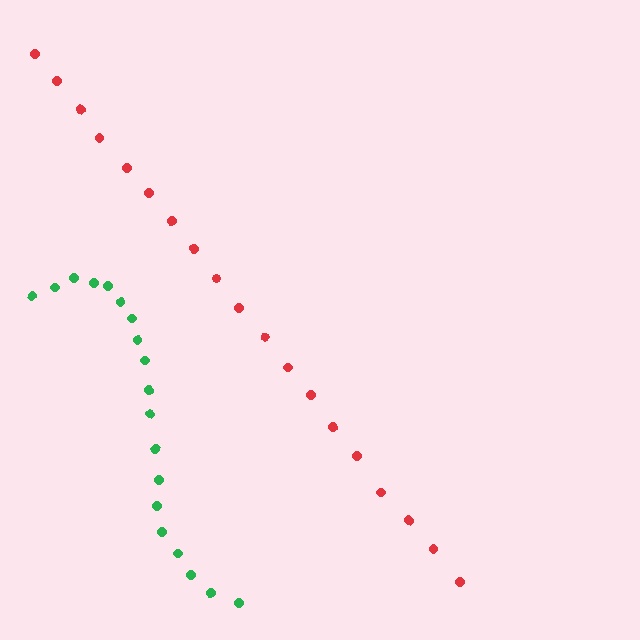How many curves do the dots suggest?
There are 2 distinct paths.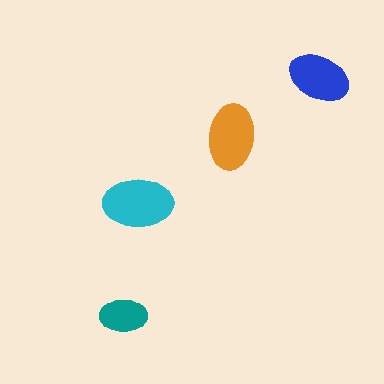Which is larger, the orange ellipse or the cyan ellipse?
The cyan one.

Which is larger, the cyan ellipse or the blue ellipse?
The cyan one.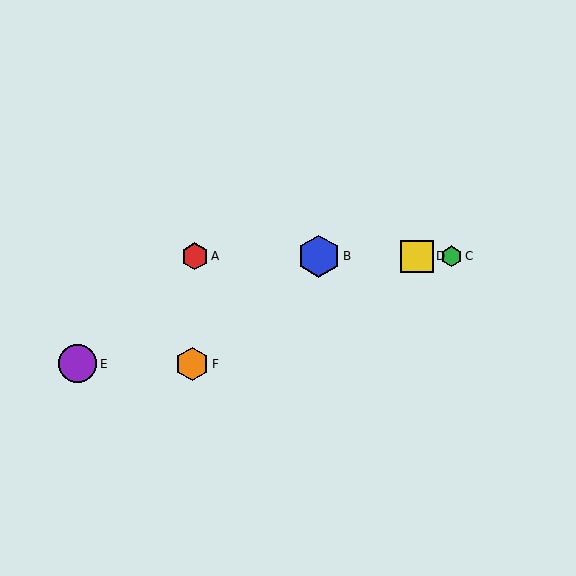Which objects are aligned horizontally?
Objects A, B, C, D are aligned horizontally.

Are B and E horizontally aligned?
No, B is at y≈256 and E is at y≈364.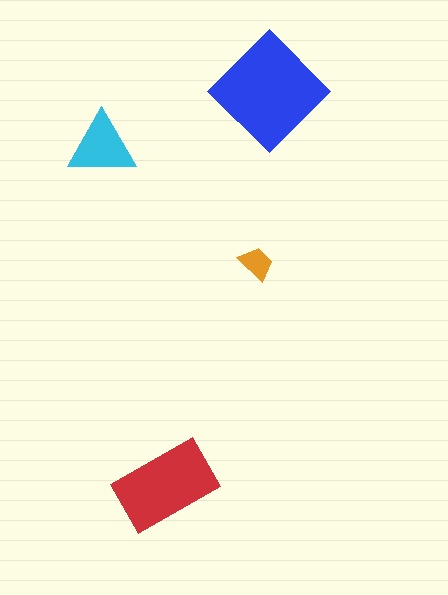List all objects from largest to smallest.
The blue diamond, the red rectangle, the cyan triangle, the orange trapezoid.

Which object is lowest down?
The red rectangle is bottommost.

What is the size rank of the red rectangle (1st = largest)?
2nd.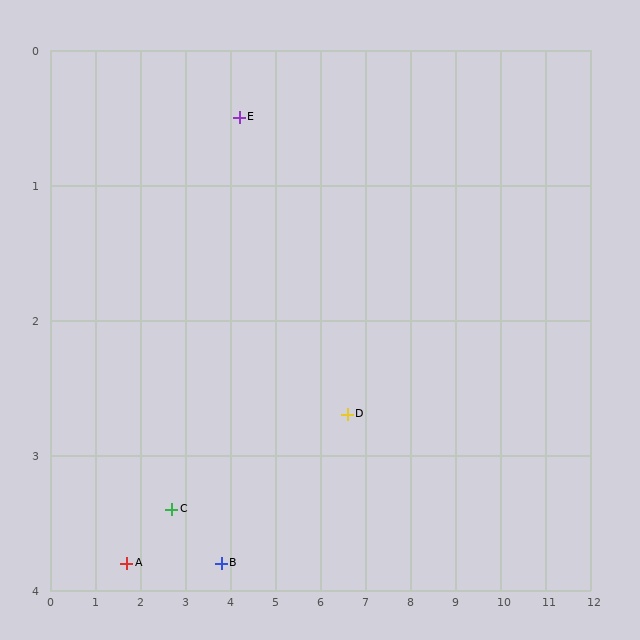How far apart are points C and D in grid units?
Points C and D are about 4.0 grid units apart.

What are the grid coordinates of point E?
Point E is at approximately (4.2, 0.5).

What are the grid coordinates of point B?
Point B is at approximately (3.8, 3.8).